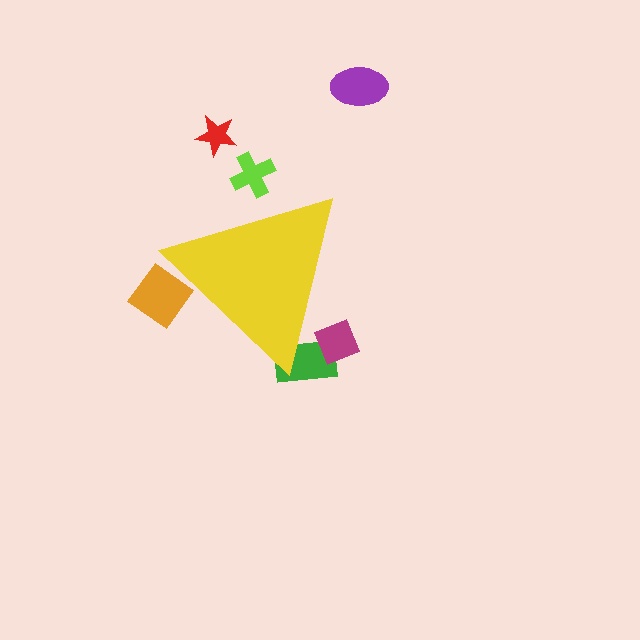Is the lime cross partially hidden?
Yes, the lime cross is partially hidden behind the yellow triangle.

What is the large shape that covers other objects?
A yellow triangle.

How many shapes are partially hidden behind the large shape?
4 shapes are partially hidden.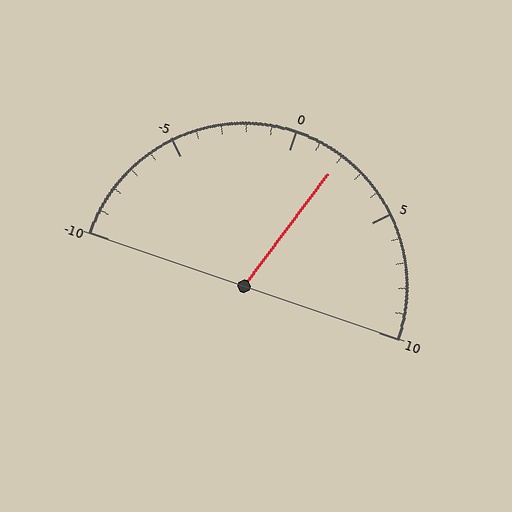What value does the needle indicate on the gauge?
The needle indicates approximately 2.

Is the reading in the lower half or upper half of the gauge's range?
The reading is in the upper half of the range (-10 to 10).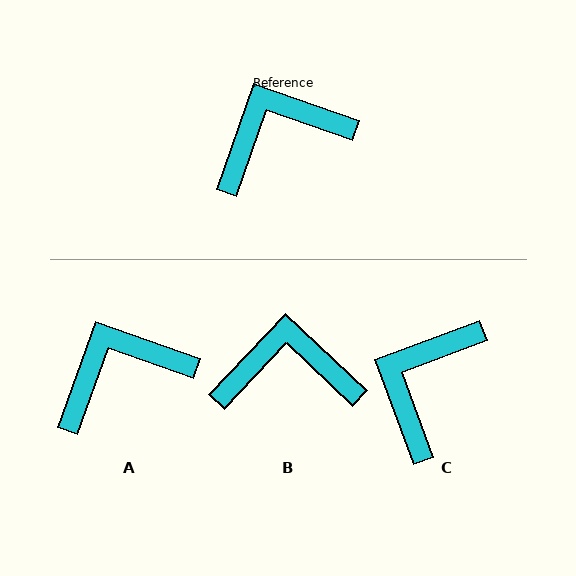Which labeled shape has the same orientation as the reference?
A.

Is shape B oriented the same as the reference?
No, it is off by about 24 degrees.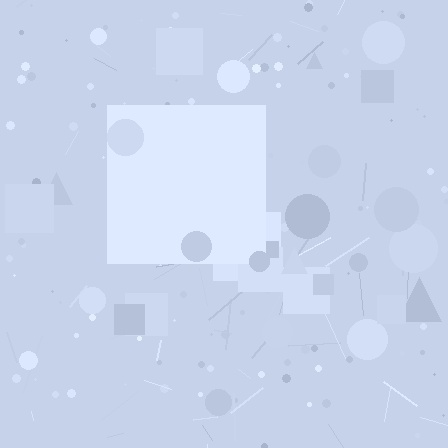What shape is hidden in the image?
A square is hidden in the image.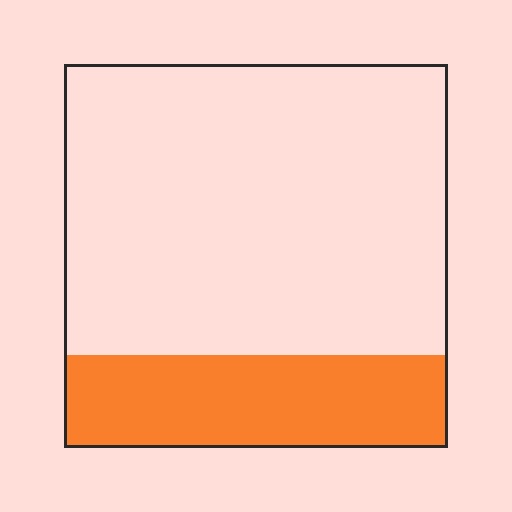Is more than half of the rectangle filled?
No.